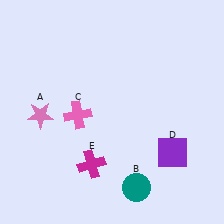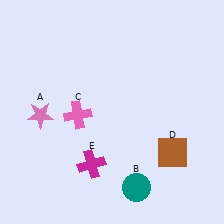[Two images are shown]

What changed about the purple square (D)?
In Image 1, D is purple. In Image 2, it changed to brown.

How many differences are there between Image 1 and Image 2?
There is 1 difference between the two images.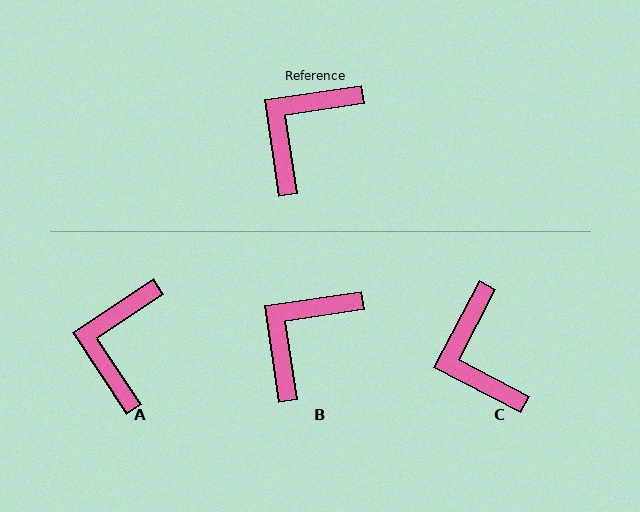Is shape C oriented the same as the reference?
No, it is off by about 54 degrees.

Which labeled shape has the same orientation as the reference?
B.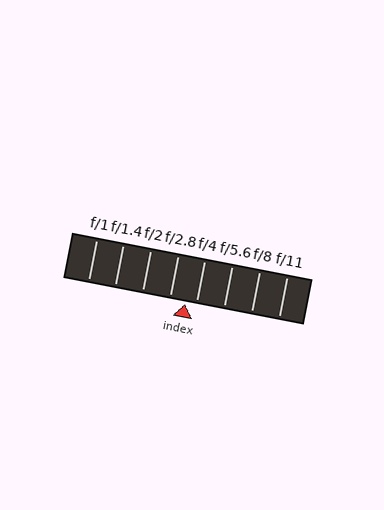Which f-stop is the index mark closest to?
The index mark is closest to f/4.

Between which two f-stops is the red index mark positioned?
The index mark is between f/2.8 and f/4.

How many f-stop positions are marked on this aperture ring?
There are 8 f-stop positions marked.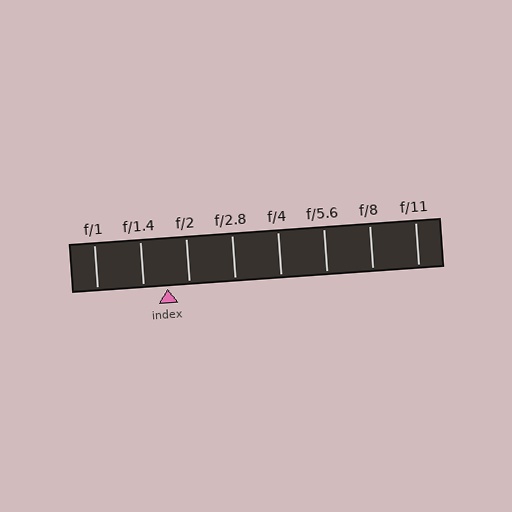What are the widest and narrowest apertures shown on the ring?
The widest aperture shown is f/1 and the narrowest is f/11.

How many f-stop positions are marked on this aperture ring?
There are 8 f-stop positions marked.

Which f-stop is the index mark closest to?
The index mark is closest to f/2.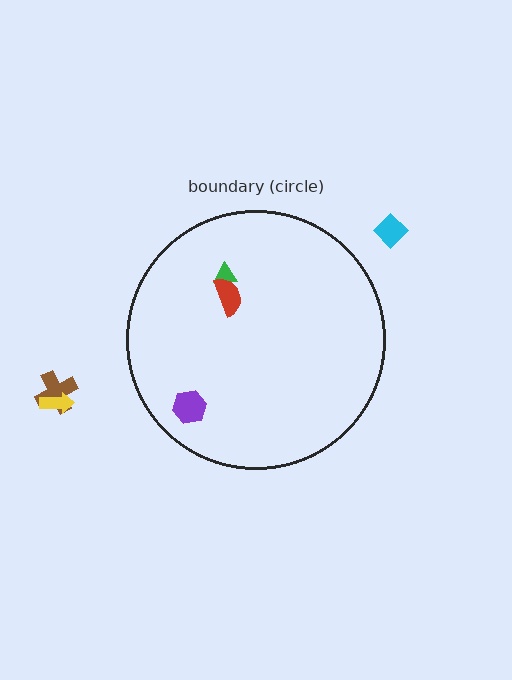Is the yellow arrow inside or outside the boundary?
Outside.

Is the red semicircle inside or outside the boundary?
Inside.